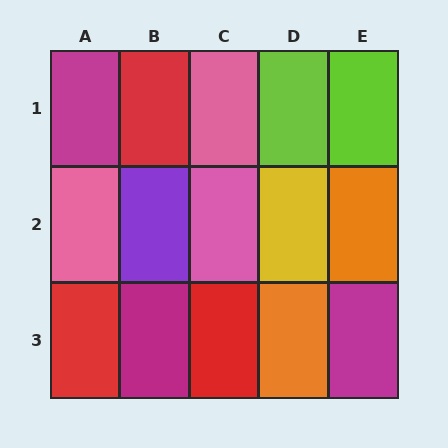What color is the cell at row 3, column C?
Red.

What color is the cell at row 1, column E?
Lime.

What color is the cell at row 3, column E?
Magenta.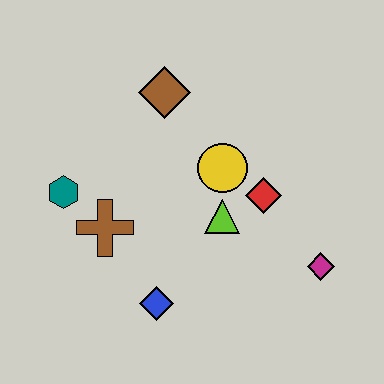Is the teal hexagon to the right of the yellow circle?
No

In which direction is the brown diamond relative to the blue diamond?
The brown diamond is above the blue diamond.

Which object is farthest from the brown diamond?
The magenta diamond is farthest from the brown diamond.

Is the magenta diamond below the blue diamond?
No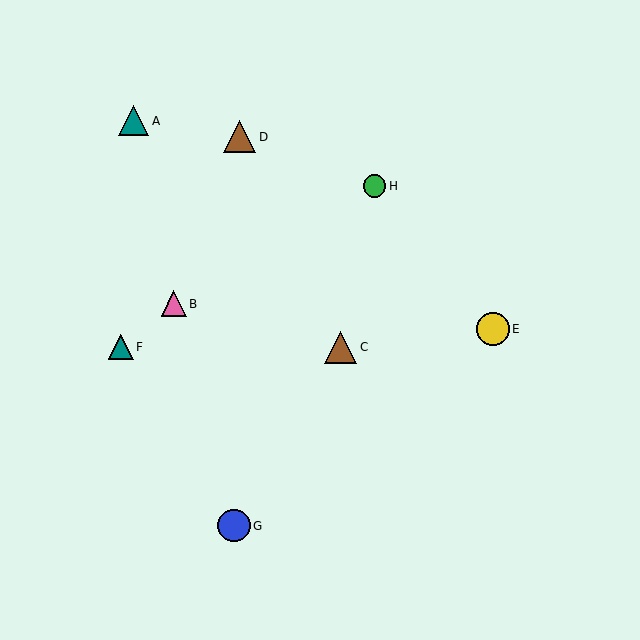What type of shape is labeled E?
Shape E is a yellow circle.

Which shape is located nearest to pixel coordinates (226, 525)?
The blue circle (labeled G) at (234, 526) is nearest to that location.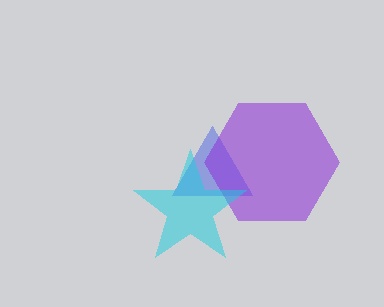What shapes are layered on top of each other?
The layered shapes are: a blue triangle, a purple hexagon, a cyan star.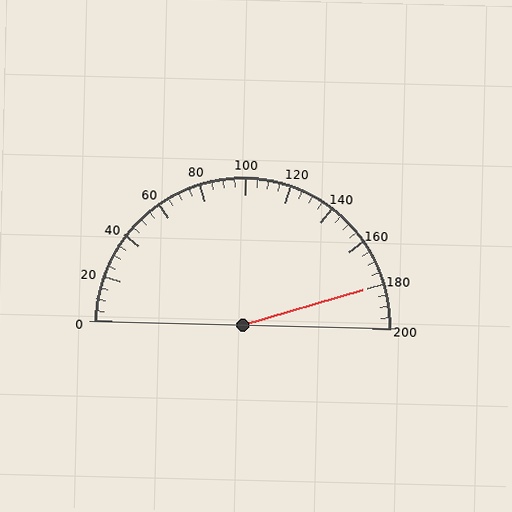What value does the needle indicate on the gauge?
The needle indicates approximately 180.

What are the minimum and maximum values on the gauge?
The gauge ranges from 0 to 200.